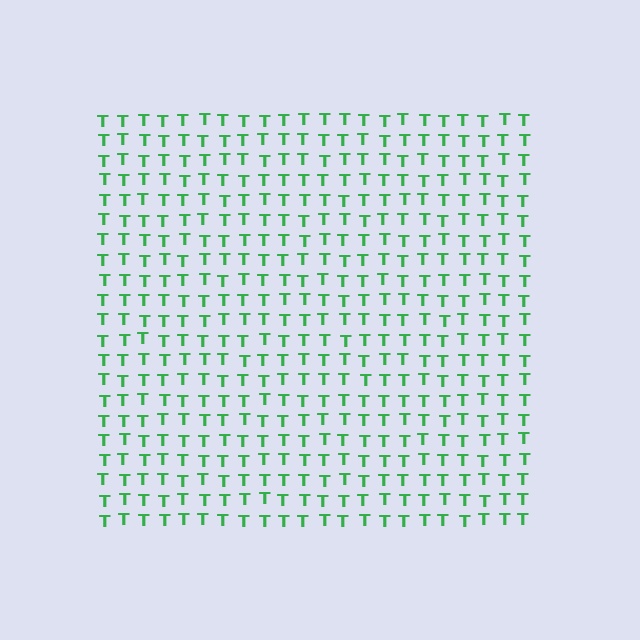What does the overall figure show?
The overall figure shows a square.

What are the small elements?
The small elements are letter T's.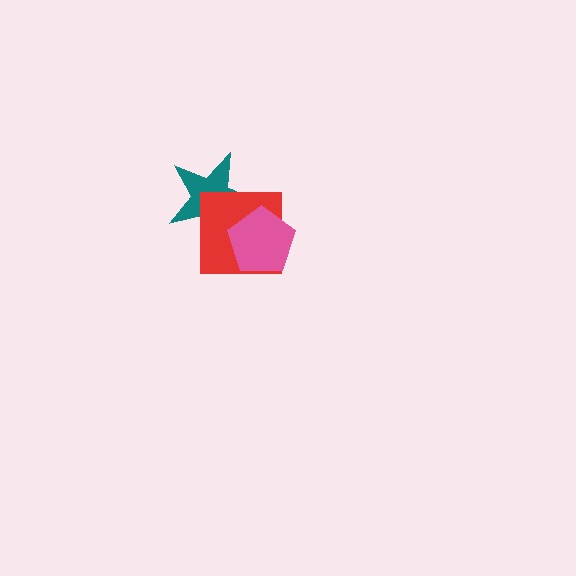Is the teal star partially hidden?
Yes, it is partially covered by another shape.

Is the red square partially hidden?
Yes, it is partially covered by another shape.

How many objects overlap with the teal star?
2 objects overlap with the teal star.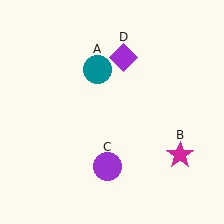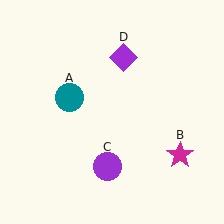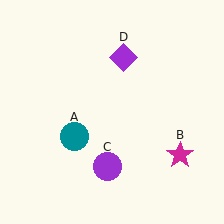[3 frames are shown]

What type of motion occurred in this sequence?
The teal circle (object A) rotated counterclockwise around the center of the scene.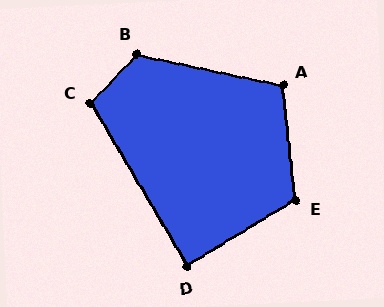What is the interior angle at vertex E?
Approximately 115 degrees (obtuse).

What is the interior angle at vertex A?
Approximately 108 degrees (obtuse).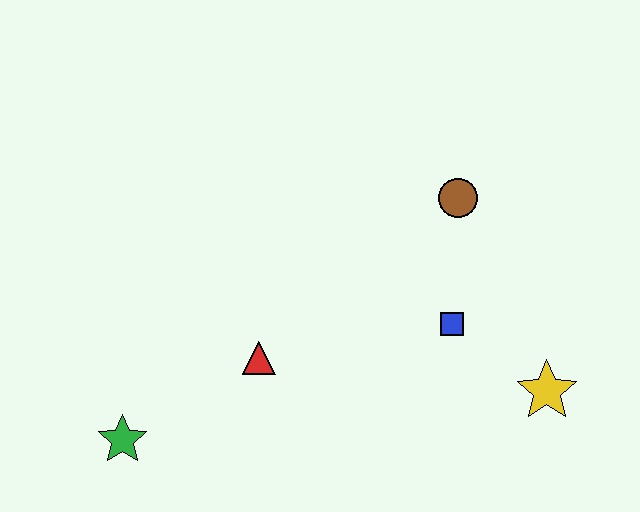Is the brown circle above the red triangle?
Yes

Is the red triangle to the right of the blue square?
No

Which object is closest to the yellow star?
The blue square is closest to the yellow star.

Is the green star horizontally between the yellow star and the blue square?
No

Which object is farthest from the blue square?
The green star is farthest from the blue square.